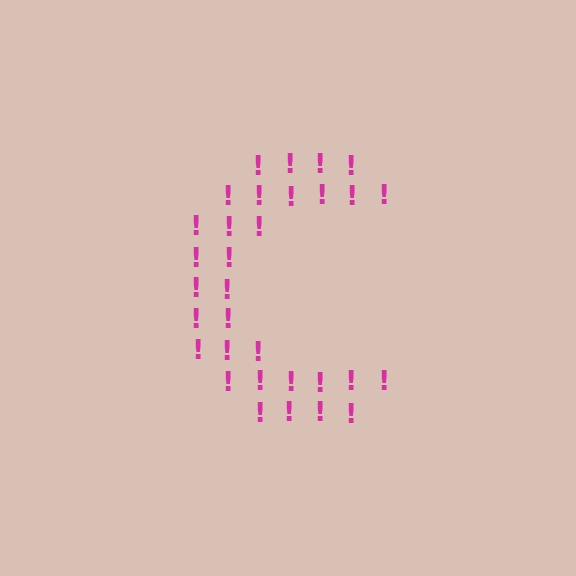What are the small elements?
The small elements are exclamation marks.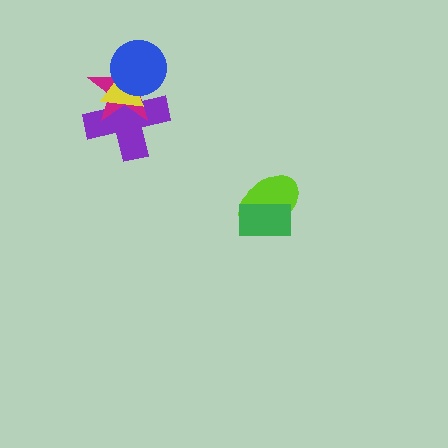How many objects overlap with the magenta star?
3 objects overlap with the magenta star.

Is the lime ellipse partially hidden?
Yes, it is partially covered by another shape.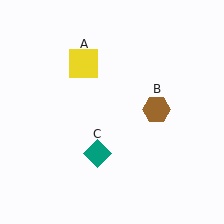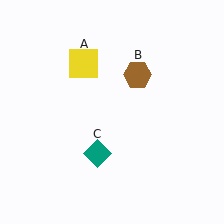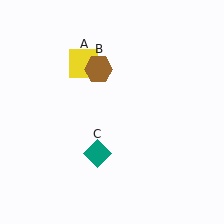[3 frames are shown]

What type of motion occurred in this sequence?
The brown hexagon (object B) rotated counterclockwise around the center of the scene.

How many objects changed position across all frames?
1 object changed position: brown hexagon (object B).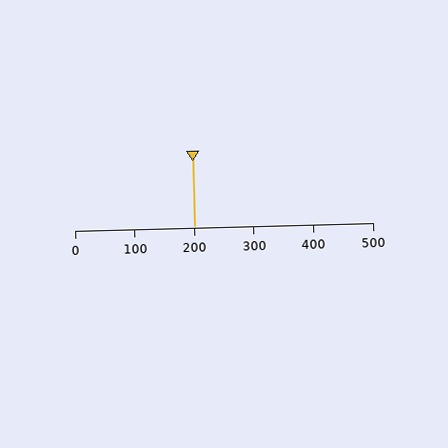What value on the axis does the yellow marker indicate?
The marker indicates approximately 200.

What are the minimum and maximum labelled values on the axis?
The axis runs from 0 to 500.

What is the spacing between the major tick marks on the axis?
The major ticks are spaced 100 apart.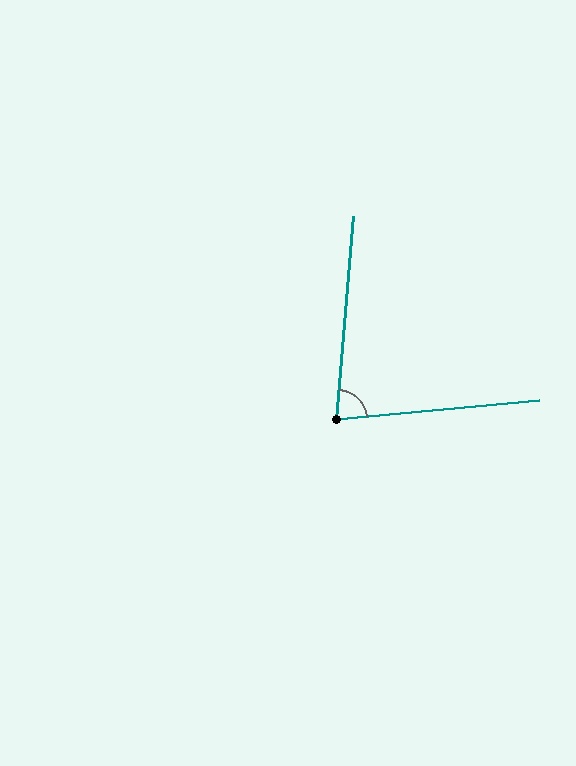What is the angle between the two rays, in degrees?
Approximately 80 degrees.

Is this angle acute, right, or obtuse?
It is acute.